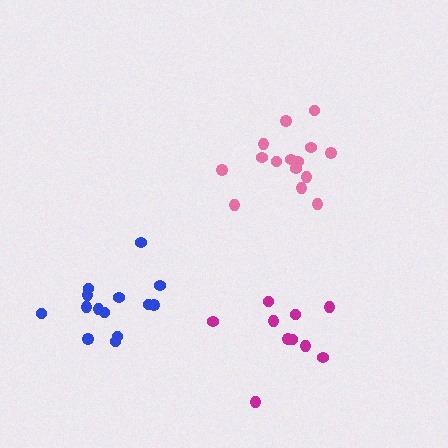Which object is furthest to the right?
The magenta cluster is rightmost.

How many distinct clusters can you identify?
There are 3 distinct clusters.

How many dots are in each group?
Group 1: 15 dots, Group 2: 14 dots, Group 3: 10 dots (39 total).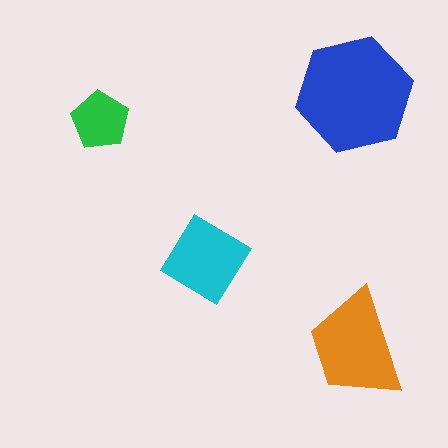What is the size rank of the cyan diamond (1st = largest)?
3rd.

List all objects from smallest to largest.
The green pentagon, the cyan diamond, the orange trapezoid, the blue hexagon.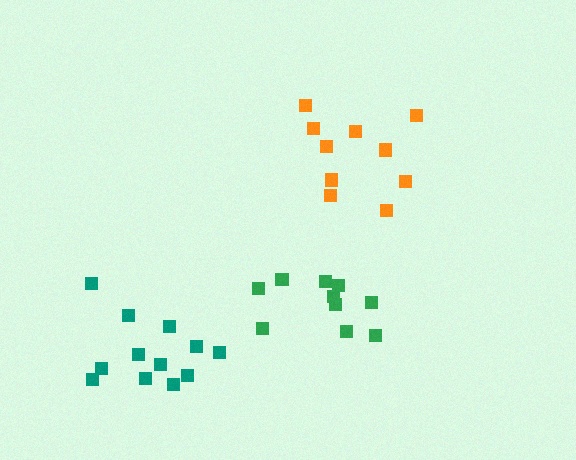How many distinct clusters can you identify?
There are 3 distinct clusters.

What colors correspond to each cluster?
The clusters are colored: teal, orange, green.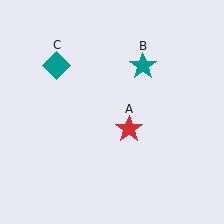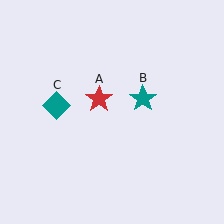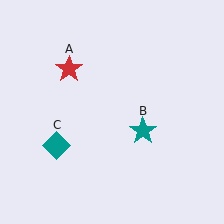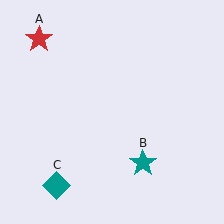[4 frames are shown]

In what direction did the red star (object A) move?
The red star (object A) moved up and to the left.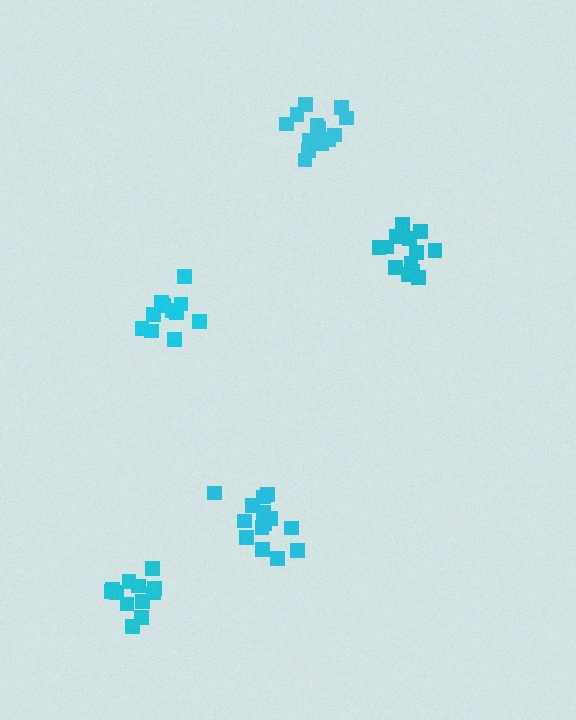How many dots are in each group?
Group 1: 14 dots, Group 2: 13 dots, Group 3: 12 dots, Group 4: 11 dots, Group 5: 13 dots (63 total).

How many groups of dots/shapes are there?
There are 5 groups.